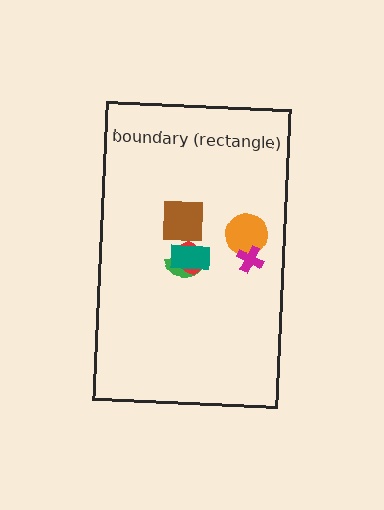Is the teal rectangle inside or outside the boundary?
Inside.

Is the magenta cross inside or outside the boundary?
Inside.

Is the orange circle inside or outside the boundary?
Inside.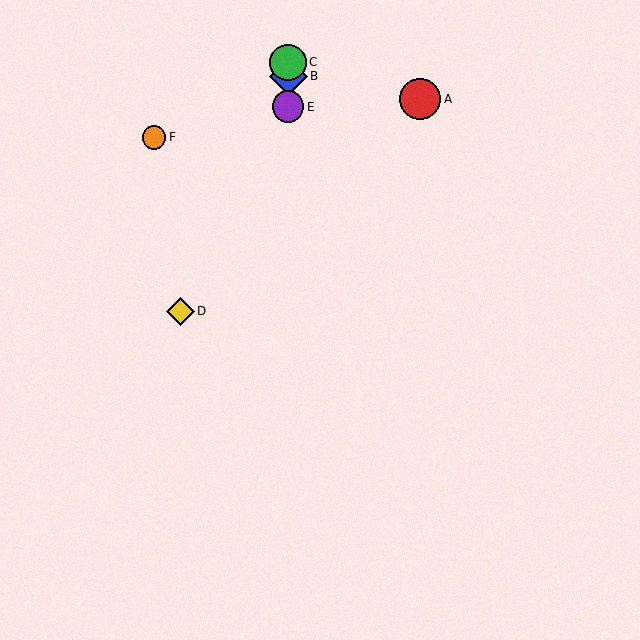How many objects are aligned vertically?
3 objects (B, C, E) are aligned vertically.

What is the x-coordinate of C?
Object C is at x≈288.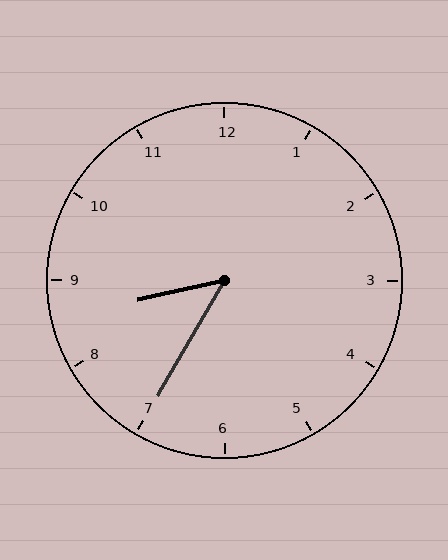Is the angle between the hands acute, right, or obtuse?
It is acute.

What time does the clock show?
8:35.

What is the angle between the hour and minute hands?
Approximately 48 degrees.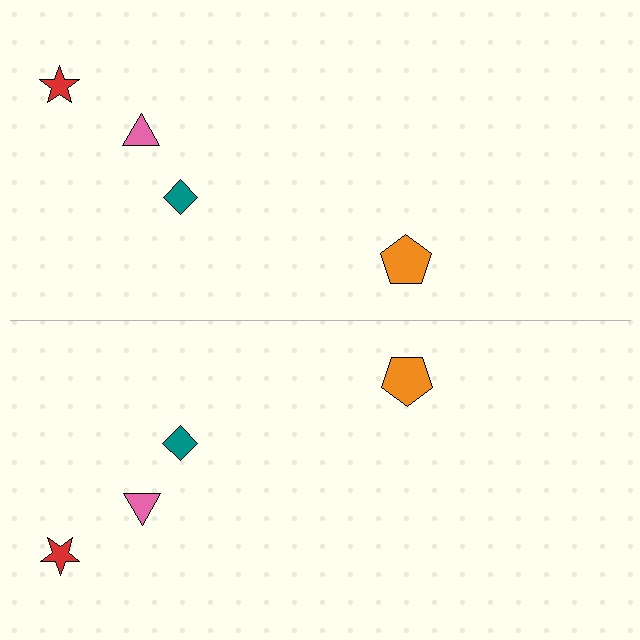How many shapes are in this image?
There are 8 shapes in this image.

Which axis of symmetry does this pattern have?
The pattern has a horizontal axis of symmetry running through the center of the image.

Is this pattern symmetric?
Yes, this pattern has bilateral (reflection) symmetry.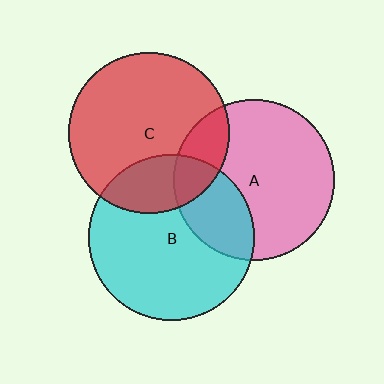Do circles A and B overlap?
Yes.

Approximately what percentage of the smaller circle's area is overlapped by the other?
Approximately 30%.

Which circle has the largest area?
Circle B (cyan).